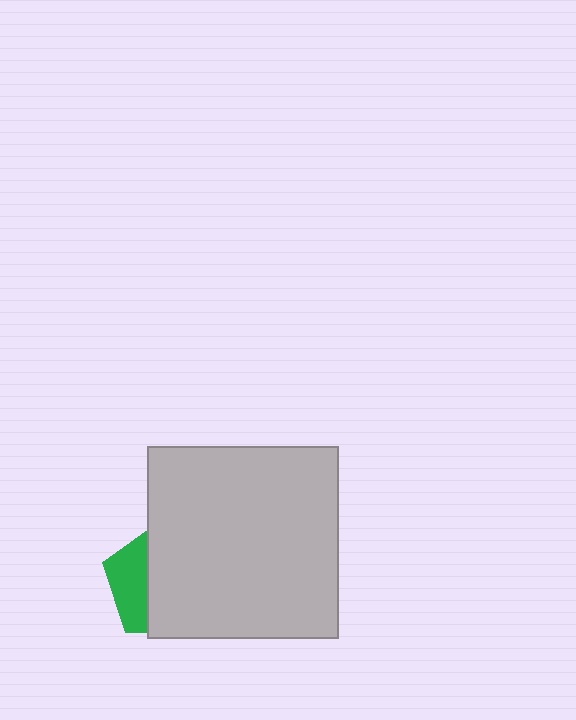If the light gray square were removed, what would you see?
You would see the complete green pentagon.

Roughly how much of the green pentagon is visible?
A small part of it is visible (roughly 33%).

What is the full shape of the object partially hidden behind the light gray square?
The partially hidden object is a green pentagon.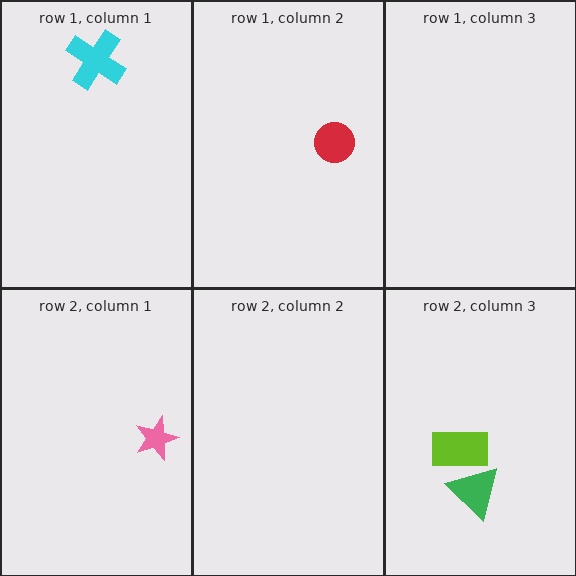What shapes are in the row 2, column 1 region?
The pink star.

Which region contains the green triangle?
The row 2, column 3 region.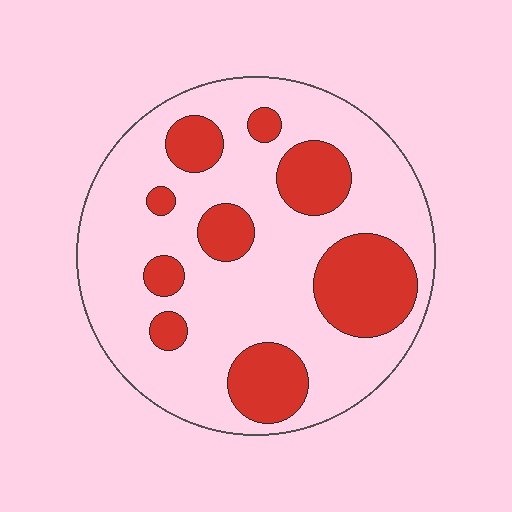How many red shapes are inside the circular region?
9.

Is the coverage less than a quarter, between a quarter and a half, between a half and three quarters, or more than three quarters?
Between a quarter and a half.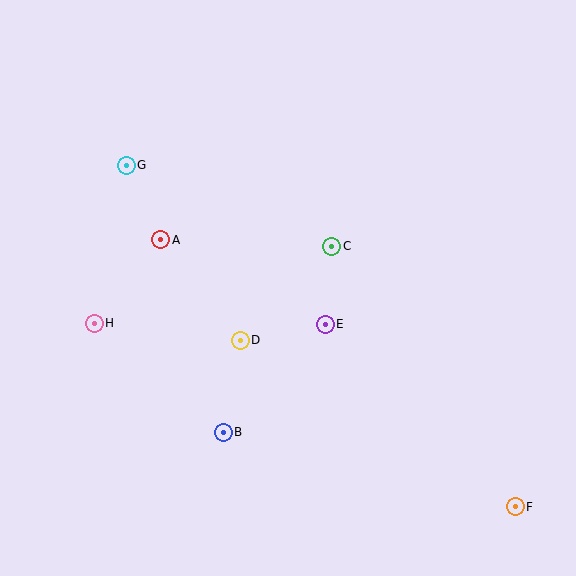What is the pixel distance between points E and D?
The distance between E and D is 87 pixels.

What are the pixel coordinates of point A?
Point A is at (161, 240).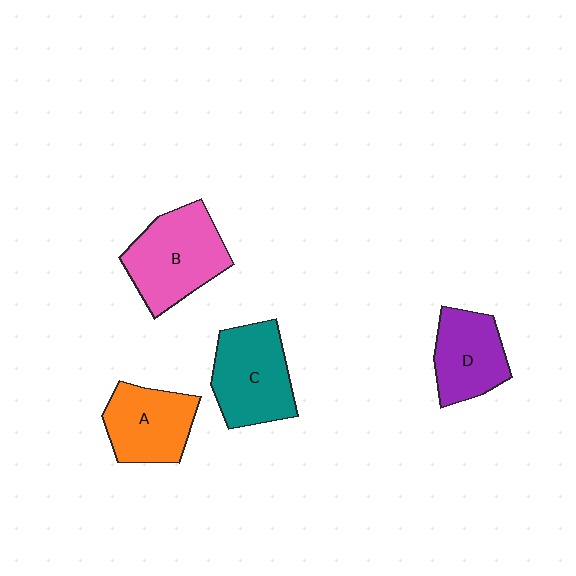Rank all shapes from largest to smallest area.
From largest to smallest: B (pink), C (teal), A (orange), D (purple).